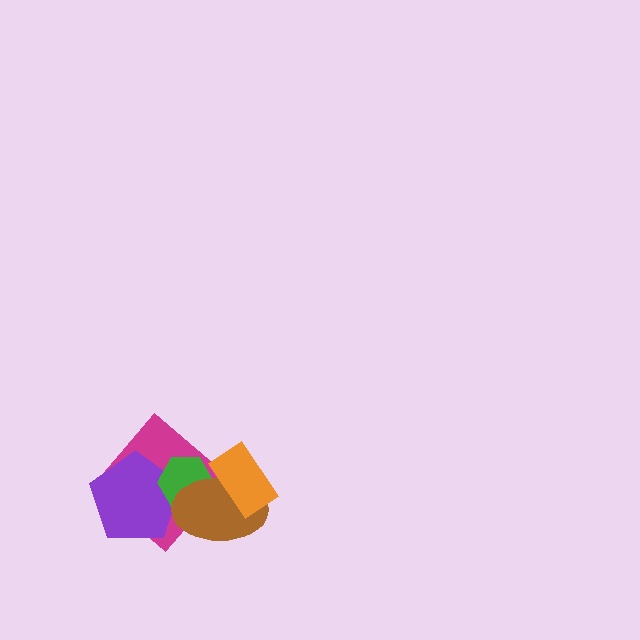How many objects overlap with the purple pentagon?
3 objects overlap with the purple pentagon.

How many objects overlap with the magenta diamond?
3 objects overlap with the magenta diamond.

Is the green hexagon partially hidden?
Yes, it is partially covered by another shape.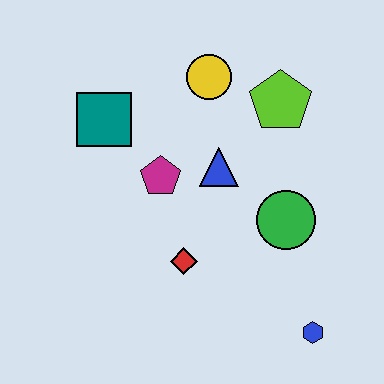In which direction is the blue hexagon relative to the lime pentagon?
The blue hexagon is below the lime pentagon.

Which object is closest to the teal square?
The magenta pentagon is closest to the teal square.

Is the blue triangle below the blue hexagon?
No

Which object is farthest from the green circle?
The teal square is farthest from the green circle.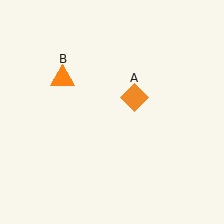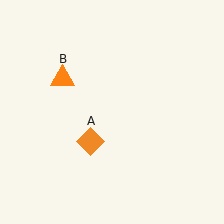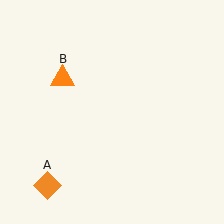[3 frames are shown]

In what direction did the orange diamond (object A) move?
The orange diamond (object A) moved down and to the left.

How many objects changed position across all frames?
1 object changed position: orange diamond (object A).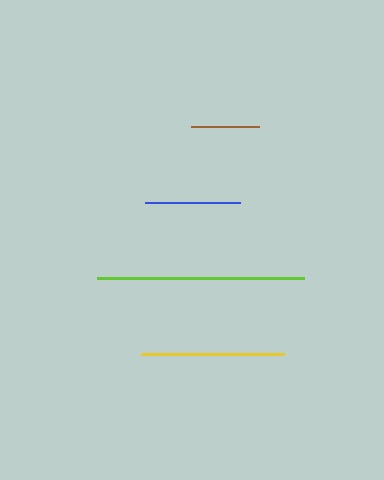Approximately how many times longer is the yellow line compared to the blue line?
The yellow line is approximately 1.5 times the length of the blue line.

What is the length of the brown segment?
The brown segment is approximately 67 pixels long.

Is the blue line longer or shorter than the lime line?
The lime line is longer than the blue line.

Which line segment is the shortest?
The brown line is the shortest at approximately 67 pixels.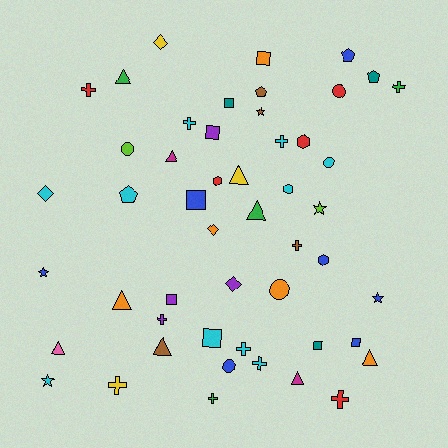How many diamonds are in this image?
There are 4 diamonds.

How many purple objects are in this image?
There are 4 purple objects.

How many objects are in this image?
There are 50 objects.